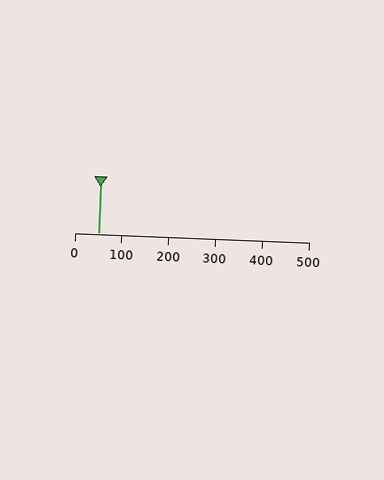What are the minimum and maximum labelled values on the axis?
The axis runs from 0 to 500.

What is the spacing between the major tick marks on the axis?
The major ticks are spaced 100 apart.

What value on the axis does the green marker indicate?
The marker indicates approximately 50.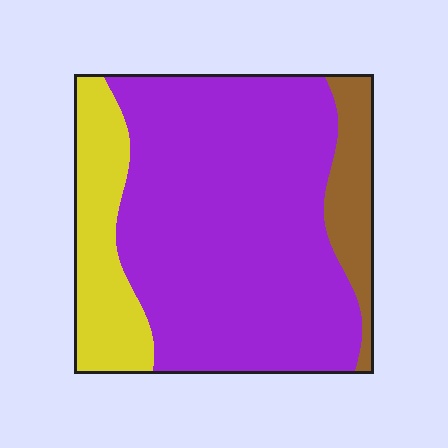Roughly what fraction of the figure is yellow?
Yellow covers around 20% of the figure.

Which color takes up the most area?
Purple, at roughly 70%.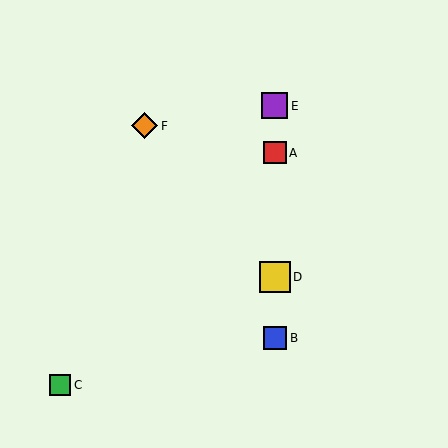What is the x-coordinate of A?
Object A is at x≈275.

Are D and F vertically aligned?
No, D is at x≈275 and F is at x≈145.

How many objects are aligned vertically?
4 objects (A, B, D, E) are aligned vertically.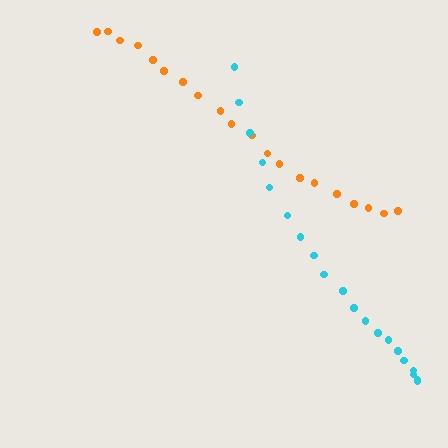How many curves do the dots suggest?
There are 2 distinct paths.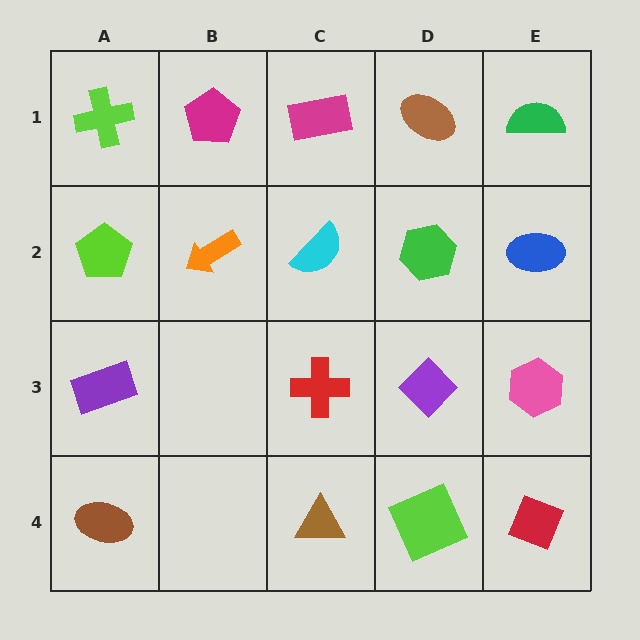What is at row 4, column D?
A lime square.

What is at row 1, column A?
A lime cross.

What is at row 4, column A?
A brown ellipse.